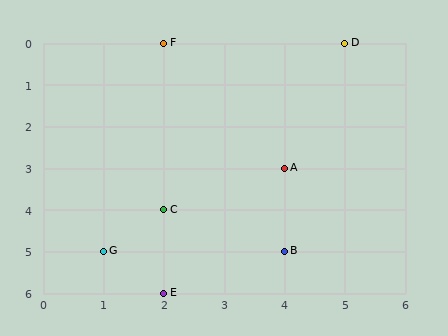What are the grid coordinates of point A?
Point A is at grid coordinates (4, 3).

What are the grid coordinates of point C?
Point C is at grid coordinates (2, 4).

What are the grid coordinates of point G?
Point G is at grid coordinates (1, 5).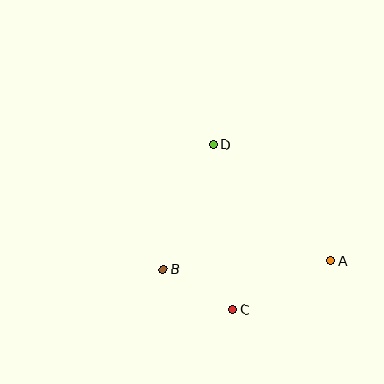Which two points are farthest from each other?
Points A and B are farthest from each other.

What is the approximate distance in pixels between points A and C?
The distance between A and C is approximately 110 pixels.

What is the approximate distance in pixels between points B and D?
The distance between B and D is approximately 135 pixels.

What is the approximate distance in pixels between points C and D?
The distance between C and D is approximately 166 pixels.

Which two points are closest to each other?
Points B and C are closest to each other.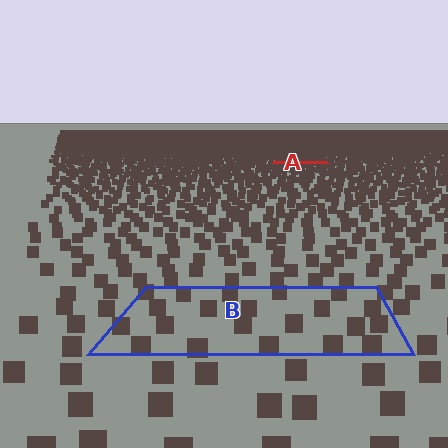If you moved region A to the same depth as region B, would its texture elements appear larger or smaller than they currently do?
They would appear larger. At a closer depth, the same texture elements are projected at a bigger on-screen size.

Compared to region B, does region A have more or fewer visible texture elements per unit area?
Region A has more texture elements per unit area — they are packed more densely because it is farther away.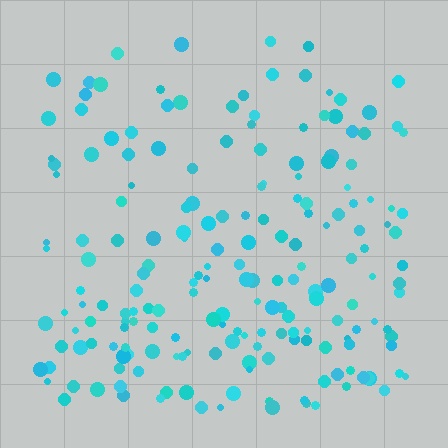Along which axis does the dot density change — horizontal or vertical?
Vertical.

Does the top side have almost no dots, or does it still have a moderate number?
Still a moderate number, just noticeably fewer than the bottom.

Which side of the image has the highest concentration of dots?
The bottom.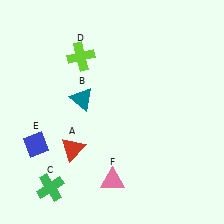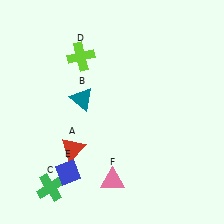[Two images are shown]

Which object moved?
The blue diamond (E) moved right.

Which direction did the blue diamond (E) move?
The blue diamond (E) moved right.